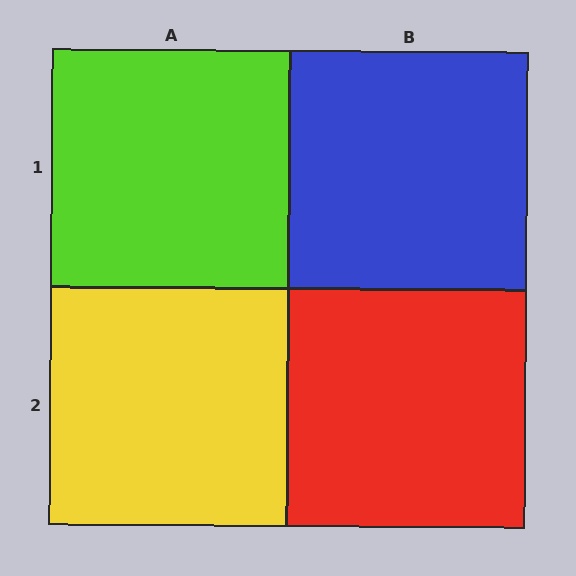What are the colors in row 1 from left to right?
Lime, blue.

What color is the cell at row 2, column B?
Red.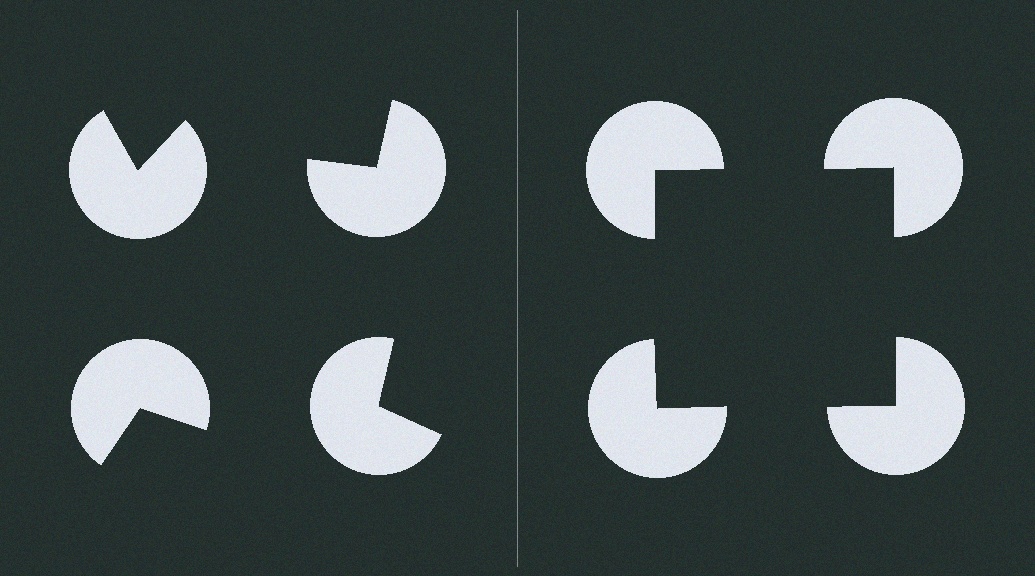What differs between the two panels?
The pac-man discs are positioned identically on both sides; only the wedge orientations differ. On the right they align to a square; on the left they are misaligned.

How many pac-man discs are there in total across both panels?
8 — 4 on each side.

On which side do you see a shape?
An illusory square appears on the right side. On the left side the wedge cuts are rotated, so no coherent shape forms.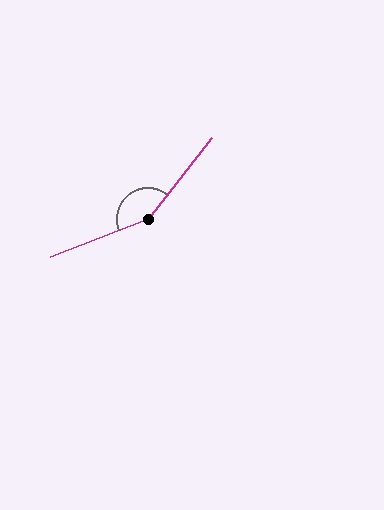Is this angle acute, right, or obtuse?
It is obtuse.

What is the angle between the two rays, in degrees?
Approximately 149 degrees.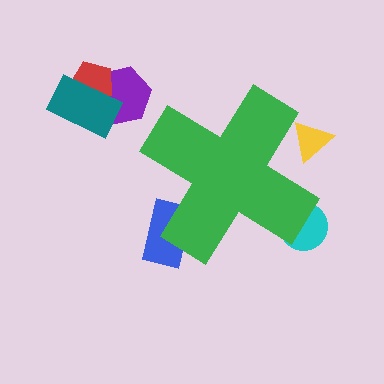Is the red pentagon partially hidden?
No, the red pentagon is fully visible.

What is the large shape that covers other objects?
A green cross.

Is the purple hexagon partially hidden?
No, the purple hexagon is fully visible.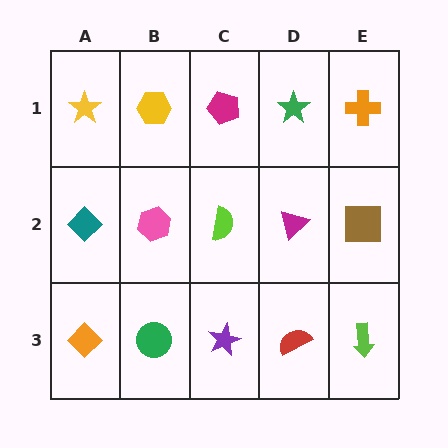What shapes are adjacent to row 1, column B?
A pink hexagon (row 2, column B), a yellow star (row 1, column A), a magenta pentagon (row 1, column C).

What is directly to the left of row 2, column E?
A magenta triangle.